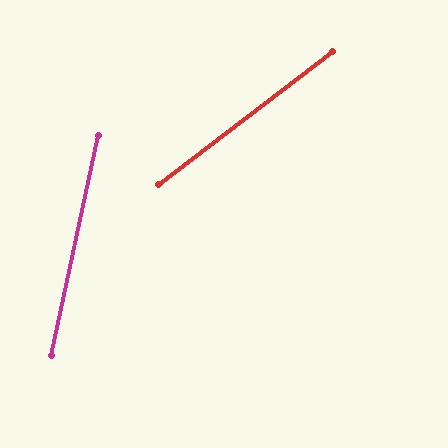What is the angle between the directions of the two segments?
Approximately 41 degrees.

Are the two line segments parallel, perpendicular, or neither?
Neither parallel nor perpendicular — they differ by about 41°.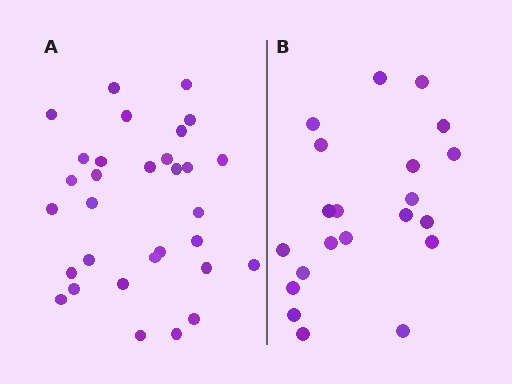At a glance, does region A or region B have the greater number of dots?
Region A (the left region) has more dots.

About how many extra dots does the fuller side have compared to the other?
Region A has roughly 10 or so more dots than region B.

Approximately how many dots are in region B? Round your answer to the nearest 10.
About 20 dots. (The exact count is 21, which rounds to 20.)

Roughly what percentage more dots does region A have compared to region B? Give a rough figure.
About 50% more.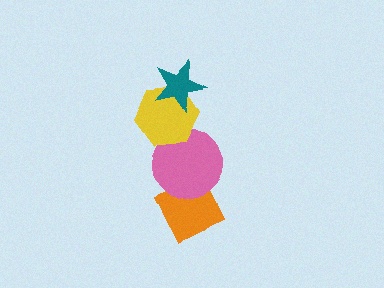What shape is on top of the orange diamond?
The pink circle is on top of the orange diamond.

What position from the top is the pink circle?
The pink circle is 3rd from the top.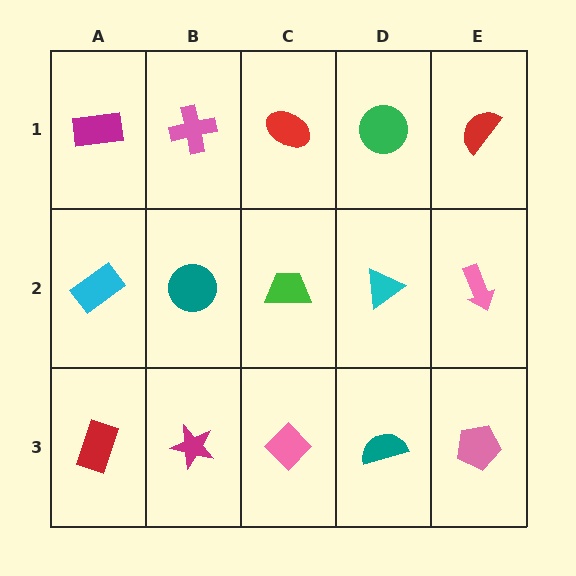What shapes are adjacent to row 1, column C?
A green trapezoid (row 2, column C), a pink cross (row 1, column B), a green circle (row 1, column D).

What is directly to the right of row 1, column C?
A green circle.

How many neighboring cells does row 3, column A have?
2.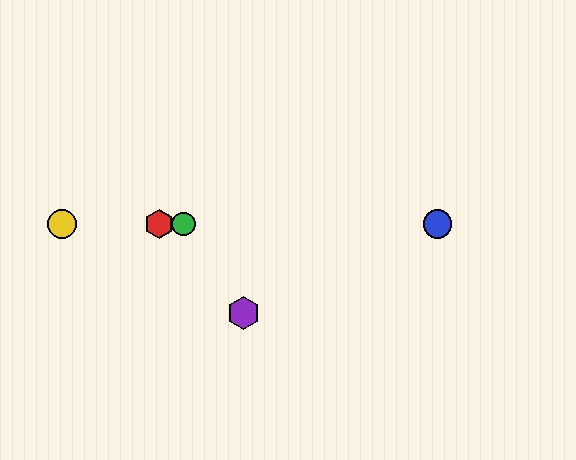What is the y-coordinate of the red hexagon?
The red hexagon is at y≈224.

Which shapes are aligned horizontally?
The red hexagon, the blue circle, the green circle, the yellow circle are aligned horizontally.